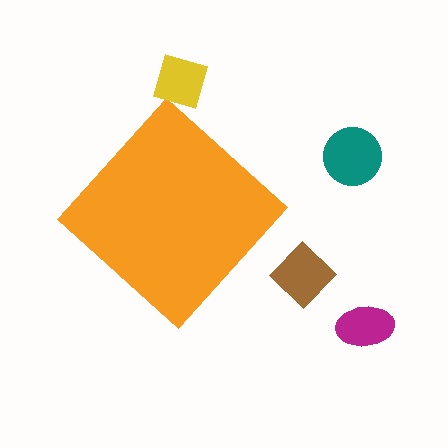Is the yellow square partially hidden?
No, the yellow square is fully visible.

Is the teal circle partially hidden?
No, the teal circle is fully visible.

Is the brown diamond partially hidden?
No, the brown diamond is fully visible.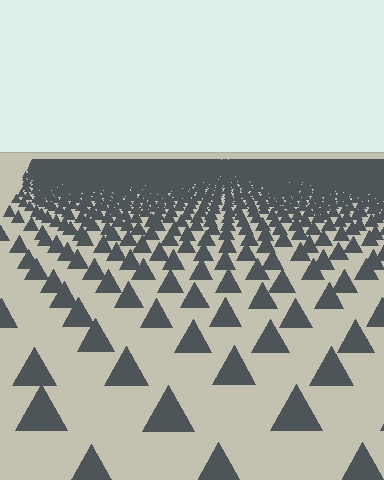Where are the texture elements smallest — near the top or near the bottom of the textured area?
Near the top.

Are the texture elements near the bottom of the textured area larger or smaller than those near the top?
Larger. Near the bottom, elements are closer to the viewer and appear at a bigger on-screen size.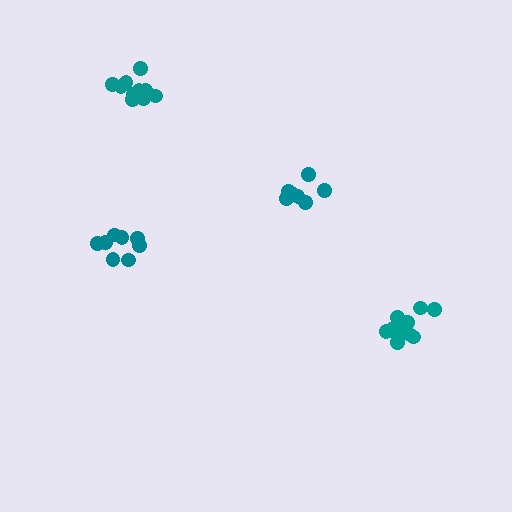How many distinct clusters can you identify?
There are 4 distinct clusters.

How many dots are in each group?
Group 1: 11 dots, Group 2: 7 dots, Group 3: 8 dots, Group 4: 13 dots (39 total).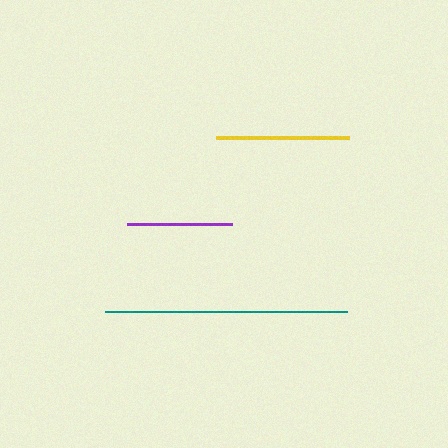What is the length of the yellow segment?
The yellow segment is approximately 134 pixels long.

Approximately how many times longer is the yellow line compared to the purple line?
The yellow line is approximately 1.3 times the length of the purple line.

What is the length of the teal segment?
The teal segment is approximately 242 pixels long.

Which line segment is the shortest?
The purple line is the shortest at approximately 105 pixels.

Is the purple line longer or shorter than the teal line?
The teal line is longer than the purple line.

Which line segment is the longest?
The teal line is the longest at approximately 242 pixels.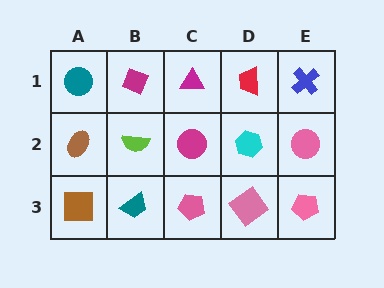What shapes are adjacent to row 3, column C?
A magenta circle (row 2, column C), a teal trapezoid (row 3, column B), a pink diamond (row 3, column D).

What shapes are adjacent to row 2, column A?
A teal circle (row 1, column A), a brown square (row 3, column A), a lime semicircle (row 2, column B).